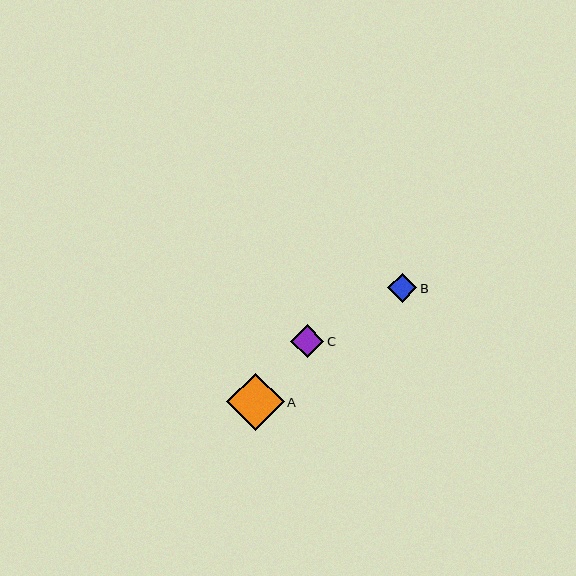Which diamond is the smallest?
Diamond B is the smallest with a size of approximately 29 pixels.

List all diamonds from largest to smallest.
From largest to smallest: A, C, B.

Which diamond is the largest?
Diamond A is the largest with a size of approximately 57 pixels.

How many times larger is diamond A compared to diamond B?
Diamond A is approximately 2.0 times the size of diamond B.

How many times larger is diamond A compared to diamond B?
Diamond A is approximately 2.0 times the size of diamond B.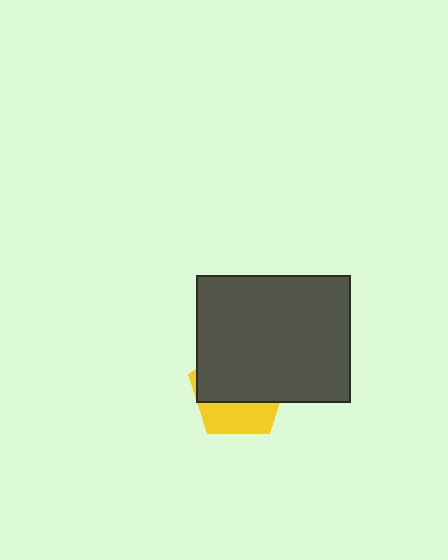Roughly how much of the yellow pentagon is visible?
A small part of it is visible (roughly 34%).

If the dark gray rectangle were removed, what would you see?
You would see the complete yellow pentagon.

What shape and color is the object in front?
The object in front is a dark gray rectangle.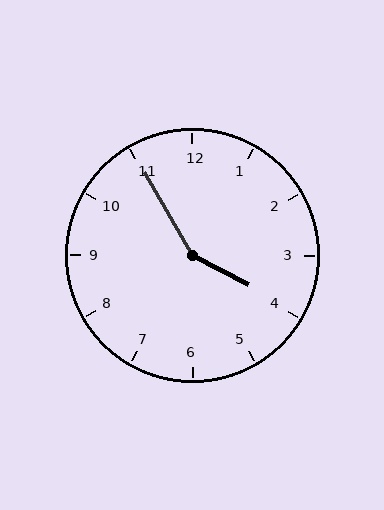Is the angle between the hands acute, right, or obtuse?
It is obtuse.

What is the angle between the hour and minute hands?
Approximately 148 degrees.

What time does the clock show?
3:55.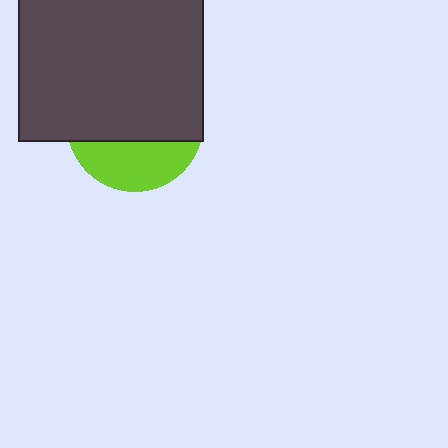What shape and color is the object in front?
The object in front is a dark gray square.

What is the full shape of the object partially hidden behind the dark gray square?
The partially hidden object is a lime circle.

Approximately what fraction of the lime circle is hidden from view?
Roughly 66% of the lime circle is hidden behind the dark gray square.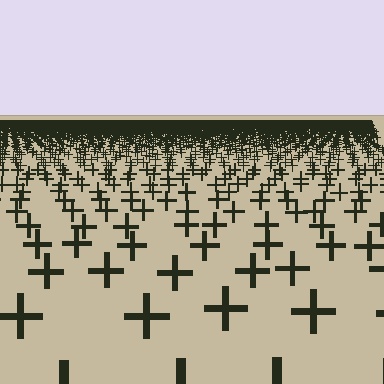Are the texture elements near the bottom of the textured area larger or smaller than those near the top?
Larger. Near the bottom, elements are closer to the viewer and appear at a bigger on-screen size.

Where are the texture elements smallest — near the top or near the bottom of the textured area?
Near the top.